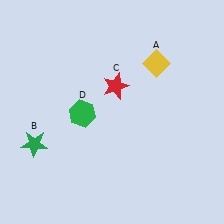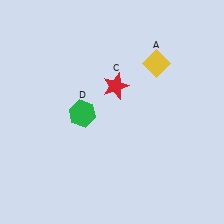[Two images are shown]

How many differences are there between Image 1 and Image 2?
There is 1 difference between the two images.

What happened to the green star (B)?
The green star (B) was removed in Image 2. It was in the bottom-left area of Image 1.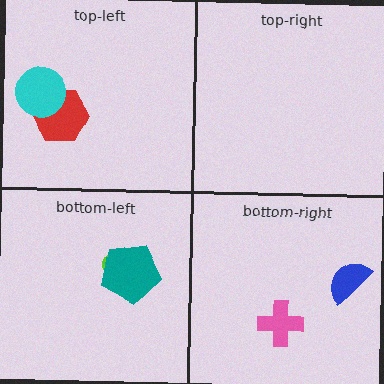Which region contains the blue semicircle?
The bottom-right region.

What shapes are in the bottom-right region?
The blue semicircle, the pink cross.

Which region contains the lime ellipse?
The bottom-left region.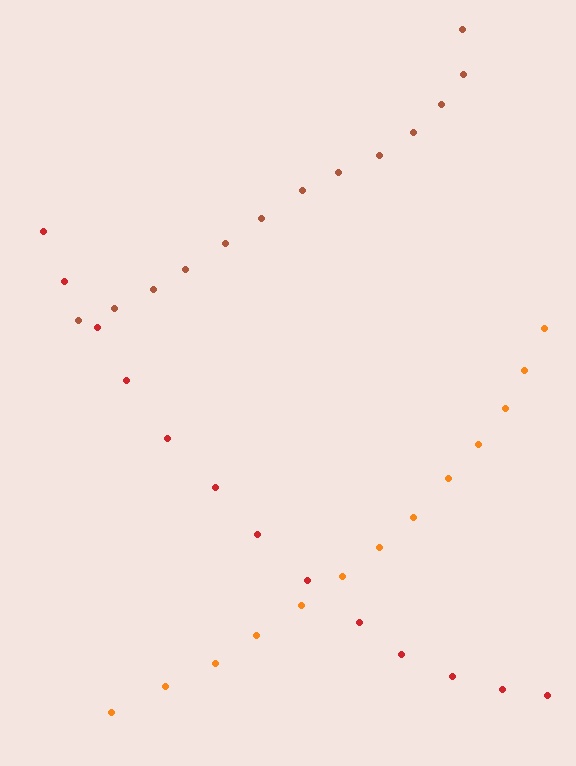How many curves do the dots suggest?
There are 3 distinct paths.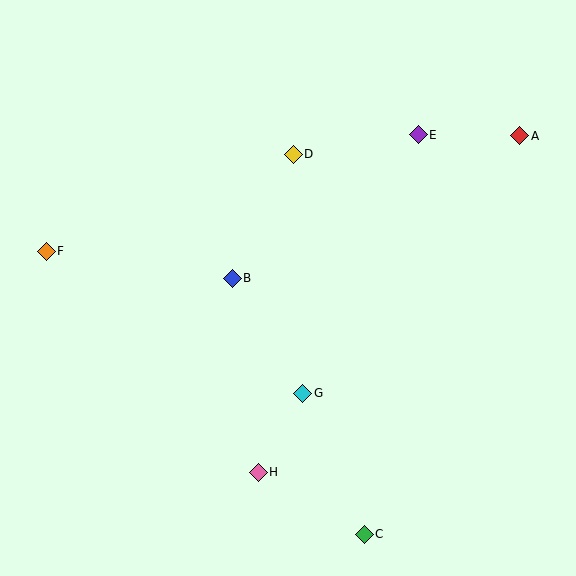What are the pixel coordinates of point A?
Point A is at (520, 136).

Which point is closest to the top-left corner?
Point F is closest to the top-left corner.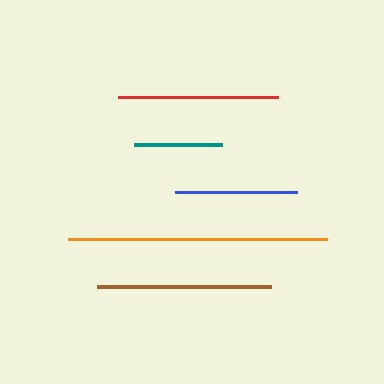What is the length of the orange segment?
The orange segment is approximately 259 pixels long.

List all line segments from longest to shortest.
From longest to shortest: orange, brown, red, blue, teal.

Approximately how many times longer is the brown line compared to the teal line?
The brown line is approximately 2.0 times the length of the teal line.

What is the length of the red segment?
The red segment is approximately 160 pixels long.